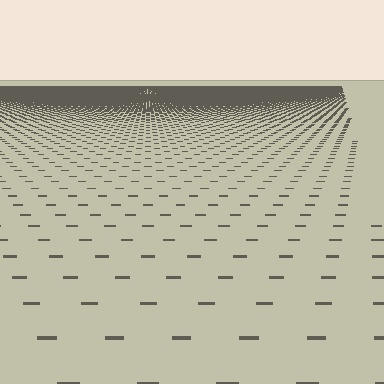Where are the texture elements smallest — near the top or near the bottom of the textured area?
Near the top.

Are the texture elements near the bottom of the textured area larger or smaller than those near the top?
Larger. Near the bottom, elements are closer to the viewer and appear at a bigger on-screen size.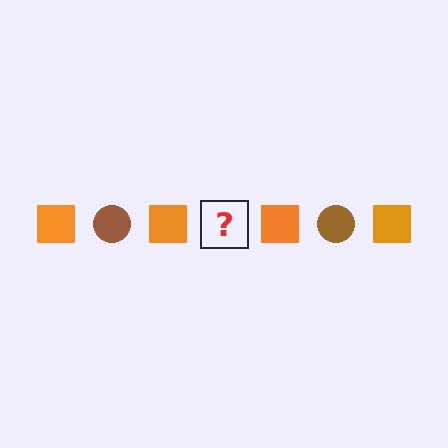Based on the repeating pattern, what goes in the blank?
The blank should be a brown circle.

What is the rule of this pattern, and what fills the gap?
The rule is that the pattern alternates between orange square and brown circle. The gap should be filled with a brown circle.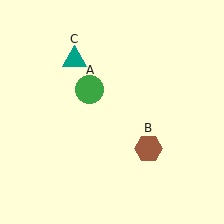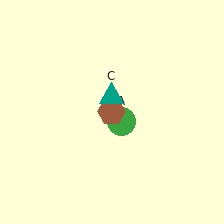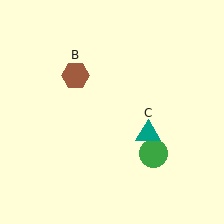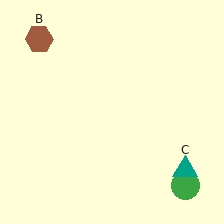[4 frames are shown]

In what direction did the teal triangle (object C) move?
The teal triangle (object C) moved down and to the right.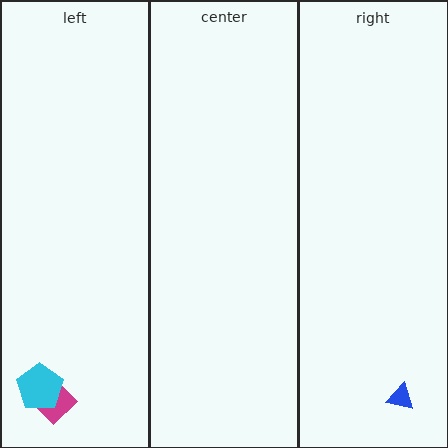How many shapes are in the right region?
1.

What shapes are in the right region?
The blue triangle.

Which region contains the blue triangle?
The right region.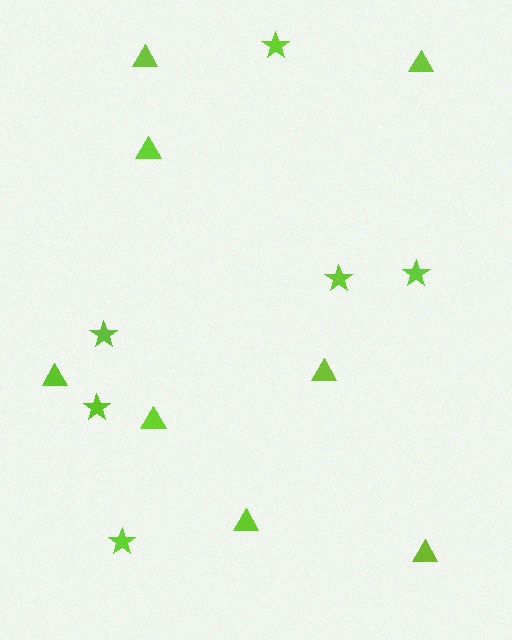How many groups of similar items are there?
There are 2 groups: one group of stars (6) and one group of triangles (8).